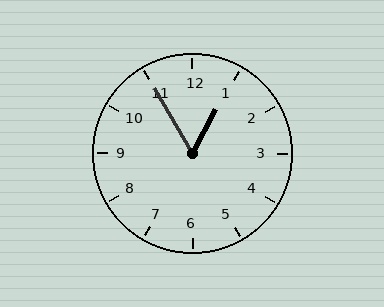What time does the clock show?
12:55.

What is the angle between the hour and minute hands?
Approximately 58 degrees.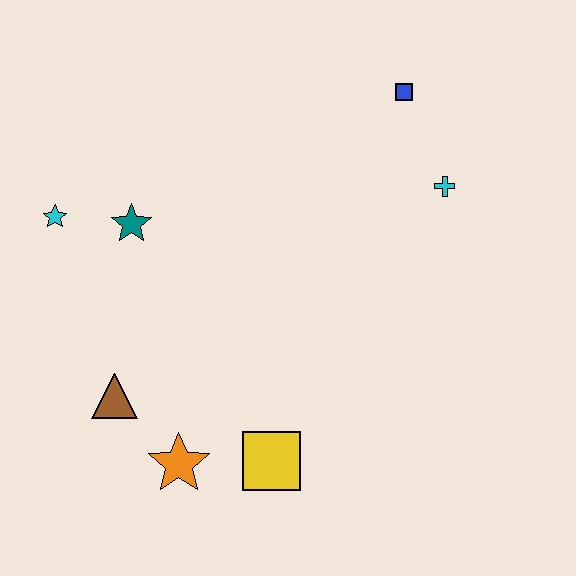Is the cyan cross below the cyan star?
No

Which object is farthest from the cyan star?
The cyan cross is farthest from the cyan star.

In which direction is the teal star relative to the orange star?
The teal star is above the orange star.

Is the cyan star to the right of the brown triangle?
No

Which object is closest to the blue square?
The cyan cross is closest to the blue square.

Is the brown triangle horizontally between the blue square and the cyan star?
Yes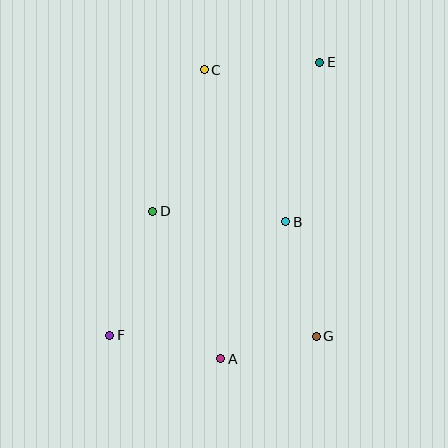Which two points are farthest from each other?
Points E and F are farthest from each other.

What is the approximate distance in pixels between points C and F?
The distance between C and F is approximately 282 pixels.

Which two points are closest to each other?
Points A and G are closest to each other.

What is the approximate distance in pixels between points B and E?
The distance between B and E is approximately 163 pixels.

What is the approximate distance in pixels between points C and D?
The distance between C and D is approximately 151 pixels.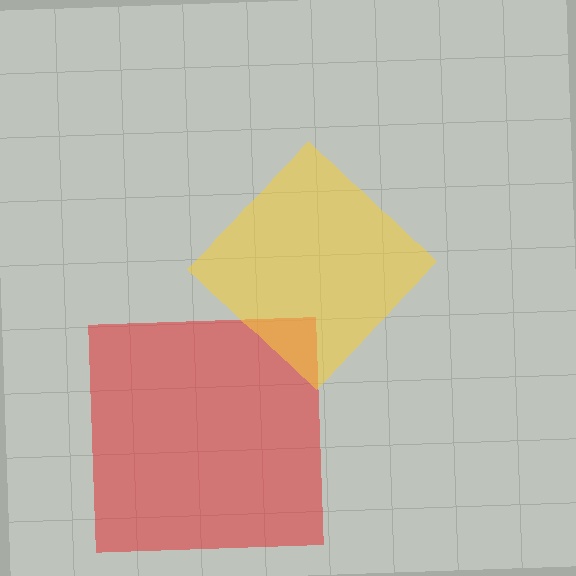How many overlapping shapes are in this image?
There are 2 overlapping shapes in the image.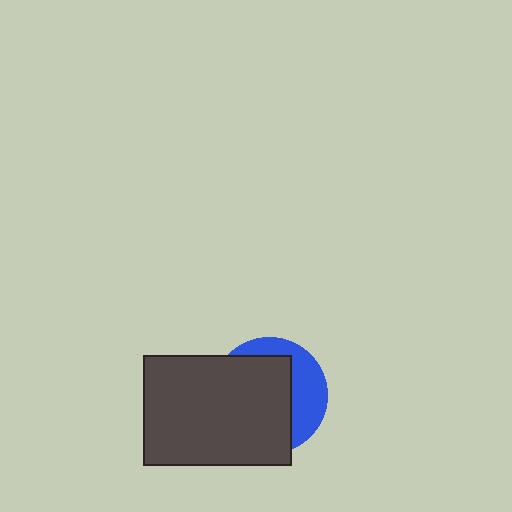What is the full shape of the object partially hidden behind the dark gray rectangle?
The partially hidden object is a blue circle.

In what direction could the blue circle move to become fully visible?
The blue circle could move right. That would shift it out from behind the dark gray rectangle entirely.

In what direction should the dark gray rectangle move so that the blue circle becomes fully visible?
The dark gray rectangle should move left. That is the shortest direction to clear the overlap and leave the blue circle fully visible.